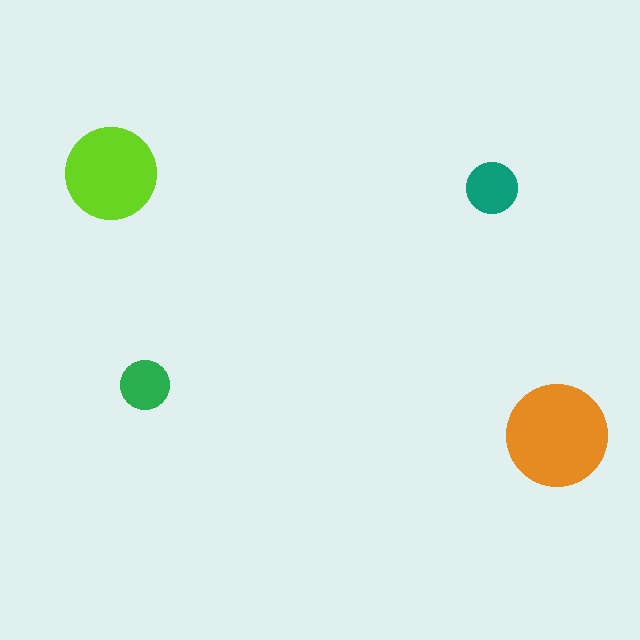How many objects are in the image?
There are 4 objects in the image.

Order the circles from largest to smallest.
the orange one, the lime one, the teal one, the green one.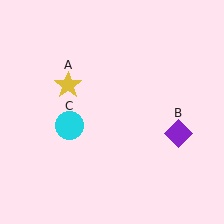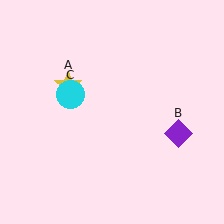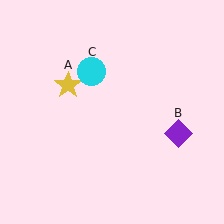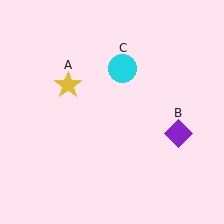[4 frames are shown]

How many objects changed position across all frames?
1 object changed position: cyan circle (object C).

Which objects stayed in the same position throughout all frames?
Yellow star (object A) and purple diamond (object B) remained stationary.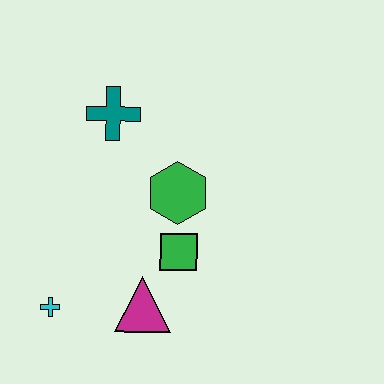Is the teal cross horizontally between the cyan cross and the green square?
Yes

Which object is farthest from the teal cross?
The cyan cross is farthest from the teal cross.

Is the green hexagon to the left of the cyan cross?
No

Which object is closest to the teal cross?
The green hexagon is closest to the teal cross.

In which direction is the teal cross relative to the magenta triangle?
The teal cross is above the magenta triangle.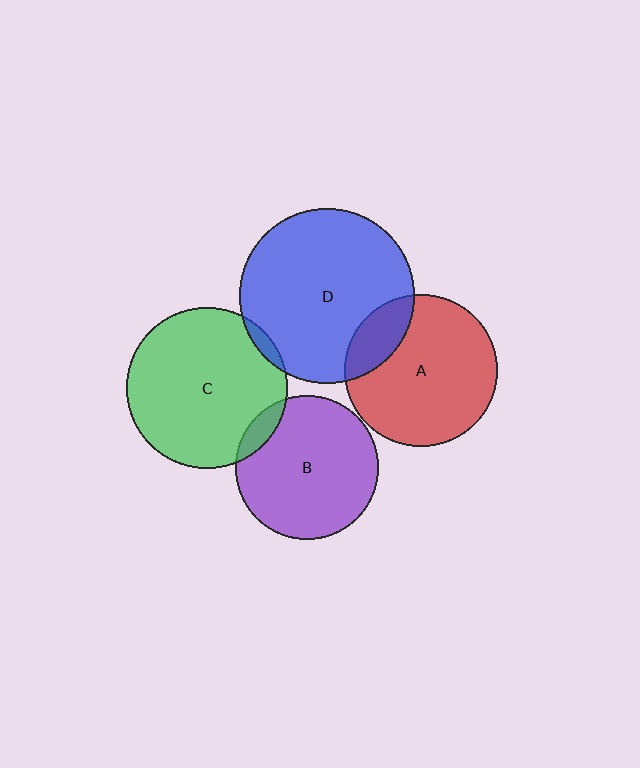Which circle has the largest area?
Circle D (blue).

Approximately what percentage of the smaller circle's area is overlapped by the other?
Approximately 20%.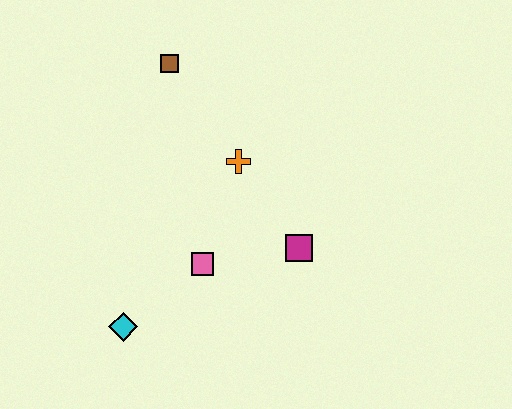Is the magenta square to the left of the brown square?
No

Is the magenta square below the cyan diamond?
No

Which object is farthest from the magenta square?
The brown square is farthest from the magenta square.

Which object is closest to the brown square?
The orange cross is closest to the brown square.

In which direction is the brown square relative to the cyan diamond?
The brown square is above the cyan diamond.